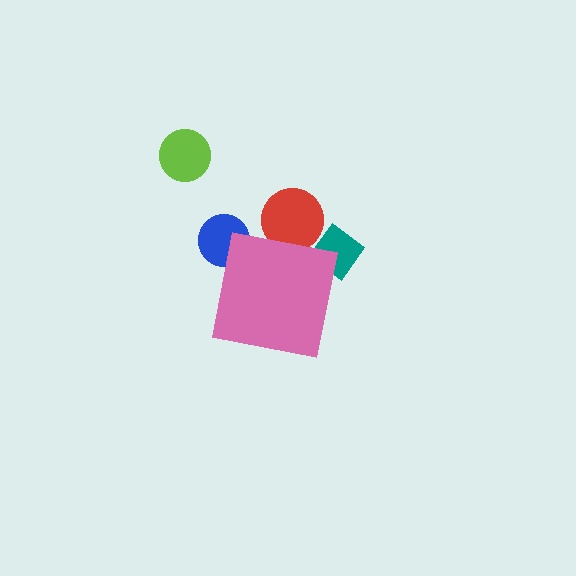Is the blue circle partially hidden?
Yes, the blue circle is partially hidden behind the pink square.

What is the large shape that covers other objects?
A pink square.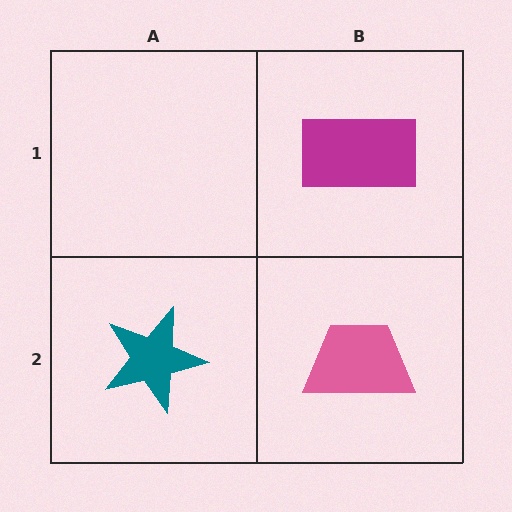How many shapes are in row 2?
2 shapes.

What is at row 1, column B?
A magenta rectangle.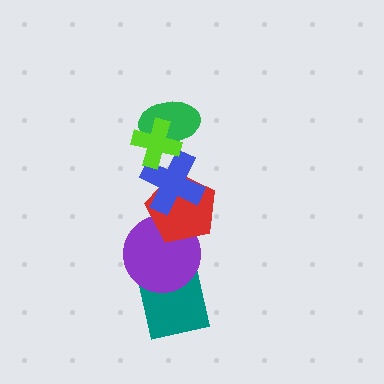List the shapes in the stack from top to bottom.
From top to bottom: the lime cross, the green ellipse, the blue cross, the red pentagon, the purple circle, the teal square.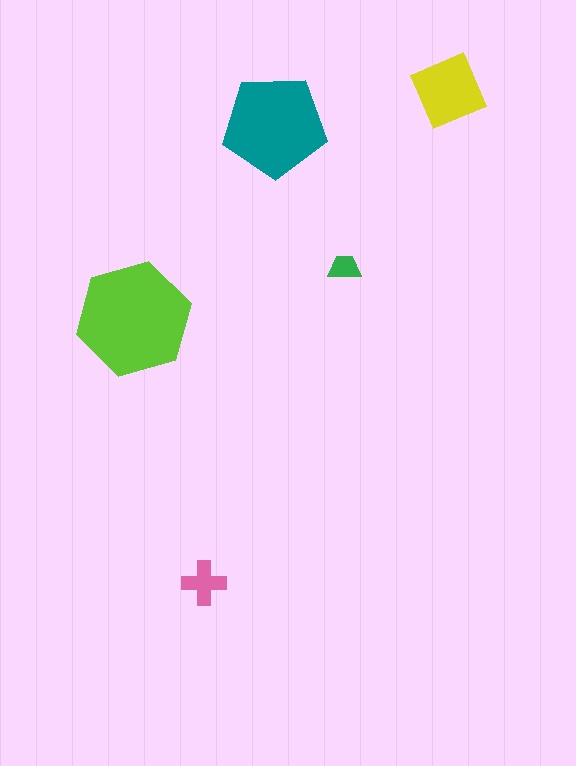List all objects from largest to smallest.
The lime hexagon, the teal pentagon, the yellow square, the pink cross, the green trapezoid.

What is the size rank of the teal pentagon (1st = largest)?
2nd.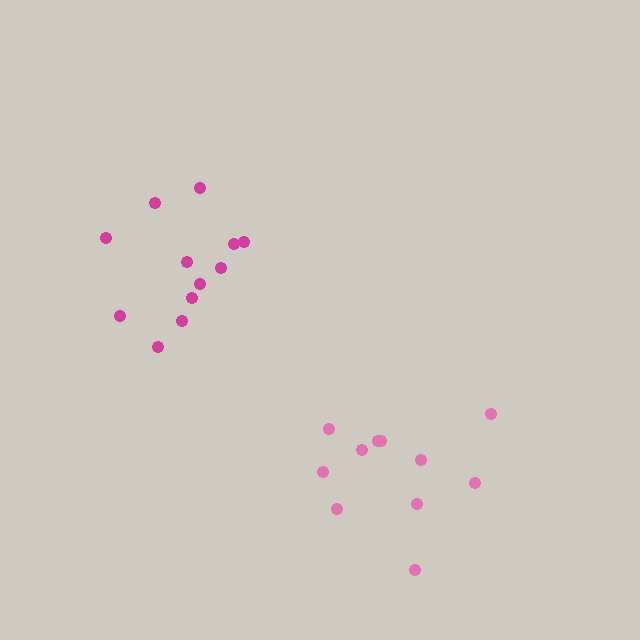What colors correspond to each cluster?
The clusters are colored: pink, magenta.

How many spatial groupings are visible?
There are 2 spatial groupings.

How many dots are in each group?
Group 1: 11 dots, Group 2: 12 dots (23 total).